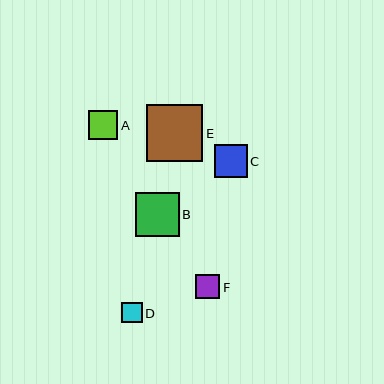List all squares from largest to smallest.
From largest to smallest: E, B, C, A, F, D.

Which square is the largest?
Square E is the largest with a size of approximately 57 pixels.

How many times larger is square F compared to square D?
Square F is approximately 1.2 times the size of square D.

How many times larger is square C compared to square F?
Square C is approximately 1.4 times the size of square F.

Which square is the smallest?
Square D is the smallest with a size of approximately 20 pixels.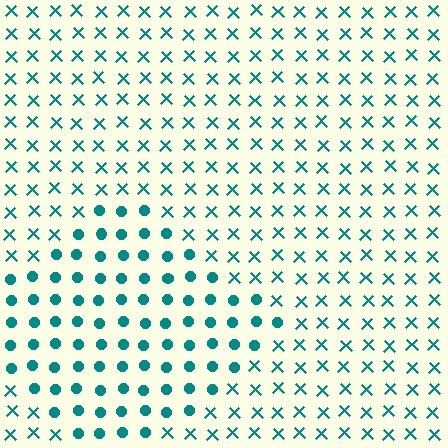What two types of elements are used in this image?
The image uses circles inside the diamond region and X marks outside it.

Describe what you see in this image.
The image is filled with small teal elements arranged in a uniform grid. A diamond-shaped region contains circles, while the surrounding area contains X marks. The boundary is defined purely by the change in element shape.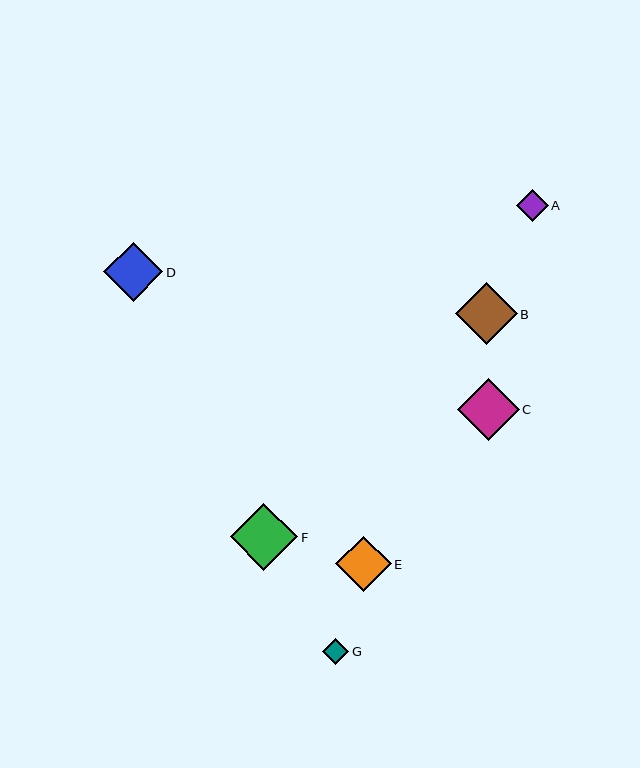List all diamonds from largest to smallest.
From largest to smallest: F, B, C, D, E, A, G.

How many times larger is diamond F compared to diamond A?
Diamond F is approximately 2.1 times the size of diamond A.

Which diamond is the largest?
Diamond F is the largest with a size of approximately 67 pixels.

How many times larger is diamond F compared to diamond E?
Diamond F is approximately 1.2 times the size of diamond E.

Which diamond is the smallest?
Diamond G is the smallest with a size of approximately 26 pixels.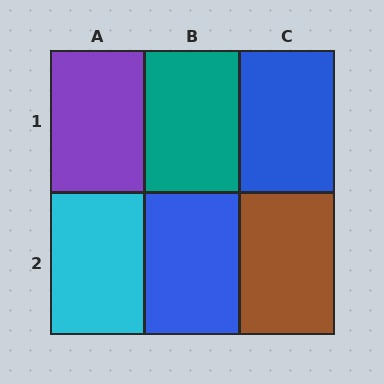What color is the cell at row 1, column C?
Blue.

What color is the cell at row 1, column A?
Purple.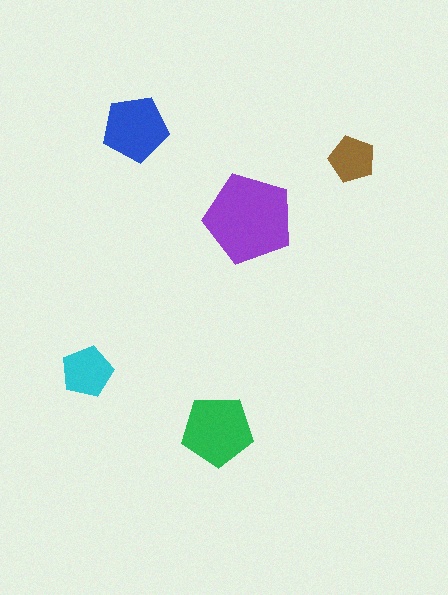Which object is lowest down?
The green pentagon is bottommost.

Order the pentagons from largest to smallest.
the purple one, the green one, the blue one, the cyan one, the brown one.